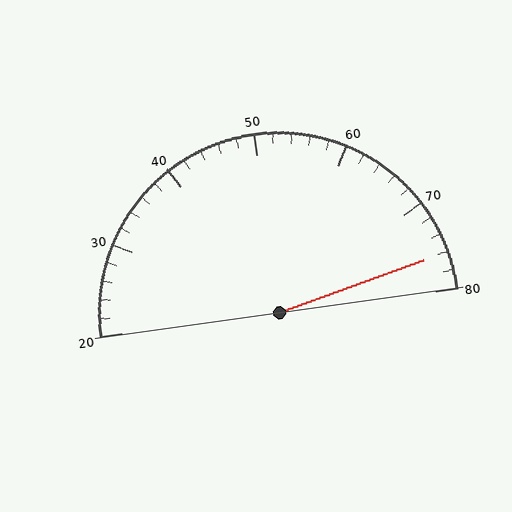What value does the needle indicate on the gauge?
The needle indicates approximately 76.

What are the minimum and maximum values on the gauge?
The gauge ranges from 20 to 80.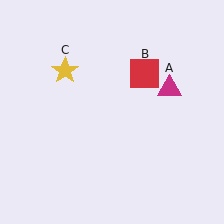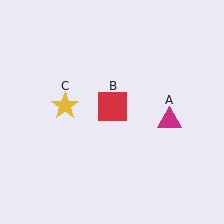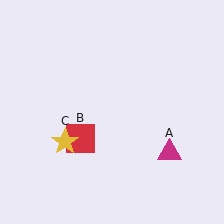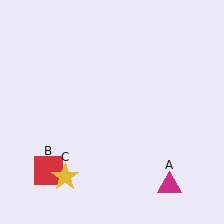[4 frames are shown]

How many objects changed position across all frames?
3 objects changed position: magenta triangle (object A), red square (object B), yellow star (object C).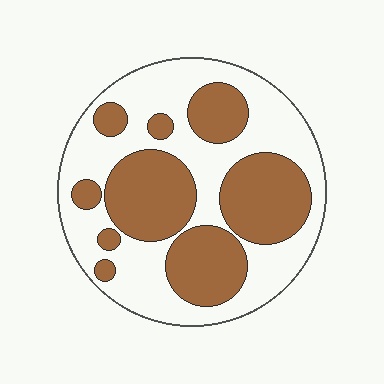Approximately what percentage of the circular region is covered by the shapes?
Approximately 45%.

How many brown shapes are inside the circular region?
9.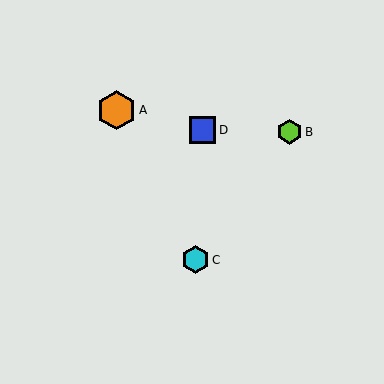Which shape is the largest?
The orange hexagon (labeled A) is the largest.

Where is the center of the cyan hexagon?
The center of the cyan hexagon is at (195, 260).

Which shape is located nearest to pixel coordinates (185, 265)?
The cyan hexagon (labeled C) at (195, 260) is nearest to that location.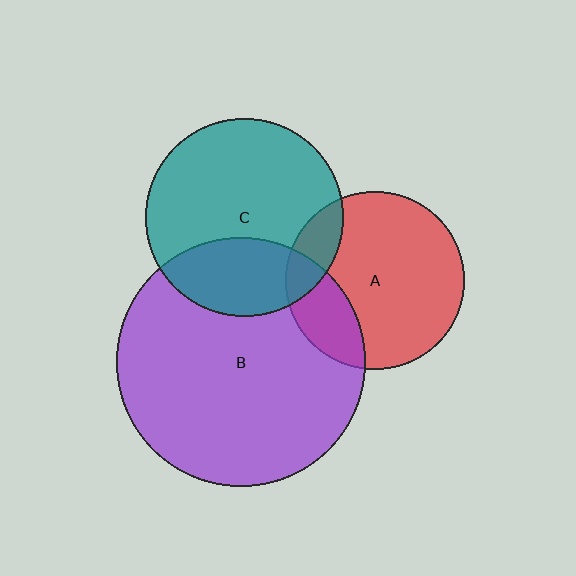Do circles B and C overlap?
Yes.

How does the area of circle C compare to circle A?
Approximately 1.2 times.